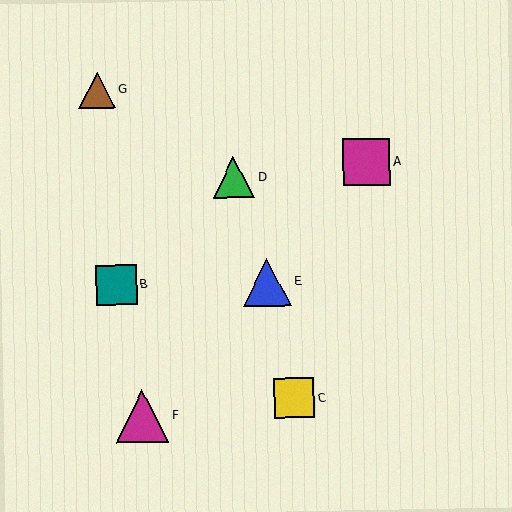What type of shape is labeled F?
Shape F is a magenta triangle.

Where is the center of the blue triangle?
The center of the blue triangle is at (267, 282).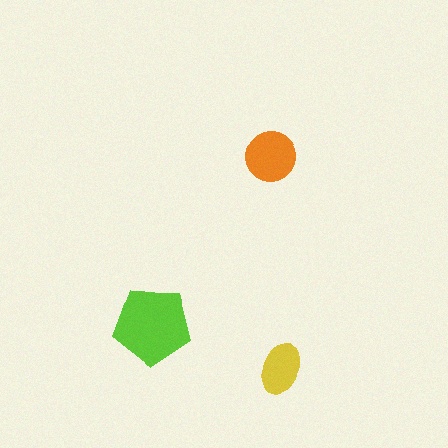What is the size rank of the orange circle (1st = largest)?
2nd.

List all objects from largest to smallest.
The lime pentagon, the orange circle, the yellow ellipse.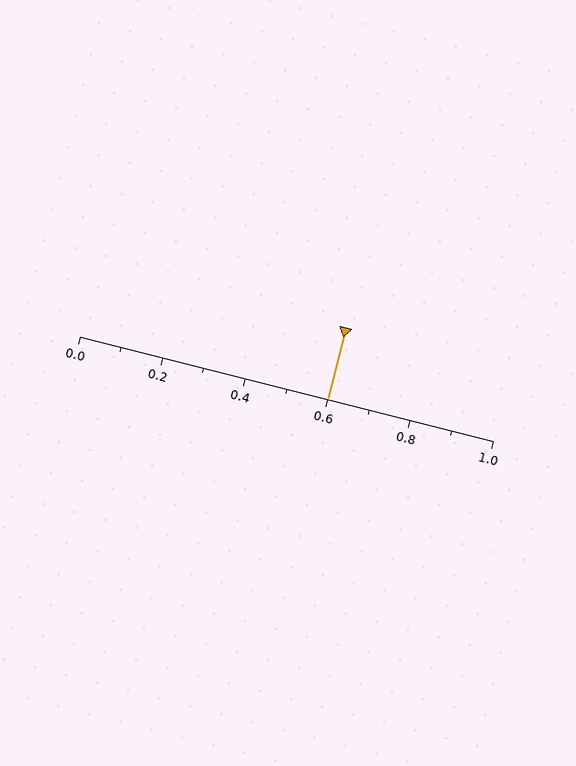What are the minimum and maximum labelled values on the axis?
The axis runs from 0.0 to 1.0.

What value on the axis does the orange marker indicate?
The marker indicates approximately 0.6.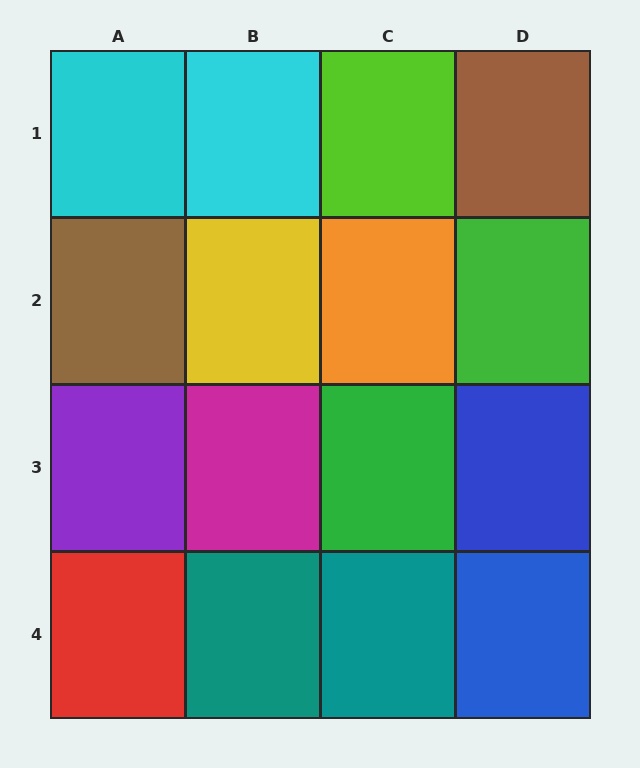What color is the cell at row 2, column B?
Yellow.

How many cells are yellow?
1 cell is yellow.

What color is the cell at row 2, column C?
Orange.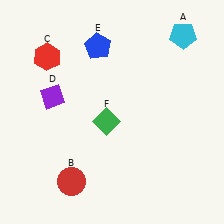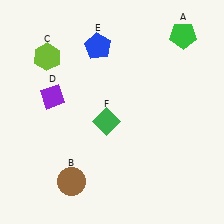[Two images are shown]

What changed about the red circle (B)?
In Image 1, B is red. In Image 2, it changed to brown.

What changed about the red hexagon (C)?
In Image 1, C is red. In Image 2, it changed to lime.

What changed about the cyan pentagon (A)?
In Image 1, A is cyan. In Image 2, it changed to green.